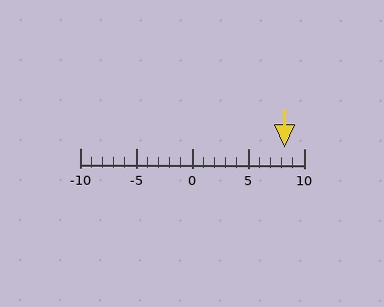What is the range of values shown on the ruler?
The ruler shows values from -10 to 10.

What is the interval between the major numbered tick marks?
The major tick marks are spaced 5 units apart.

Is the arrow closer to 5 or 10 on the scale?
The arrow is closer to 10.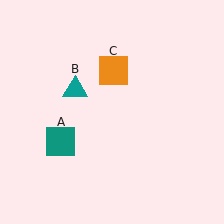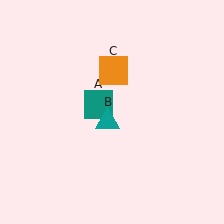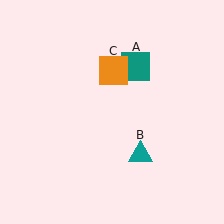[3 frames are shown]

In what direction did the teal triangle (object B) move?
The teal triangle (object B) moved down and to the right.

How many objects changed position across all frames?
2 objects changed position: teal square (object A), teal triangle (object B).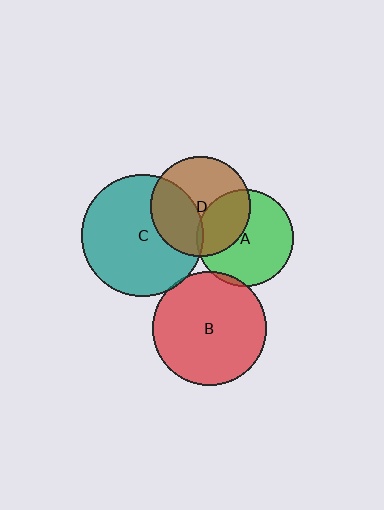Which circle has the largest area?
Circle C (teal).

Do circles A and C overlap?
Yes.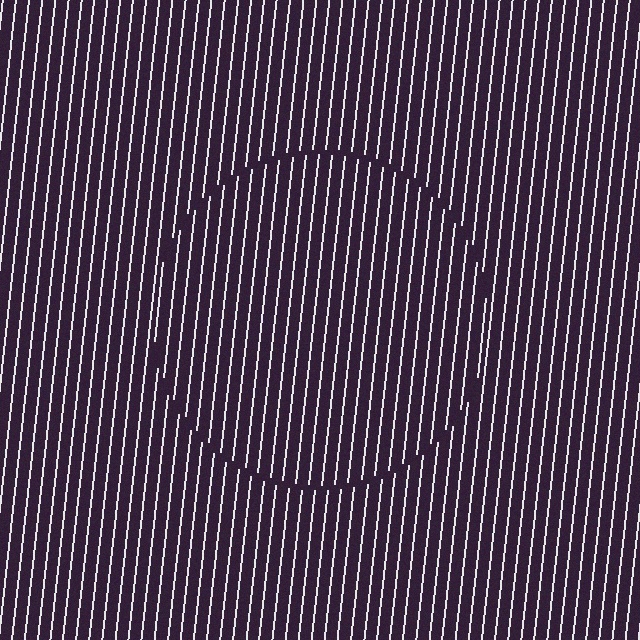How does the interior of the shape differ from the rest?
The interior of the shape contains the same grating, shifted by half a period — the contour is defined by the phase discontinuity where line-ends from the inner and outer gratings abut.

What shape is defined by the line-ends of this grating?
An illusory circle. The interior of the shape contains the same grating, shifted by half a period — the contour is defined by the phase discontinuity where line-ends from the inner and outer gratings abut.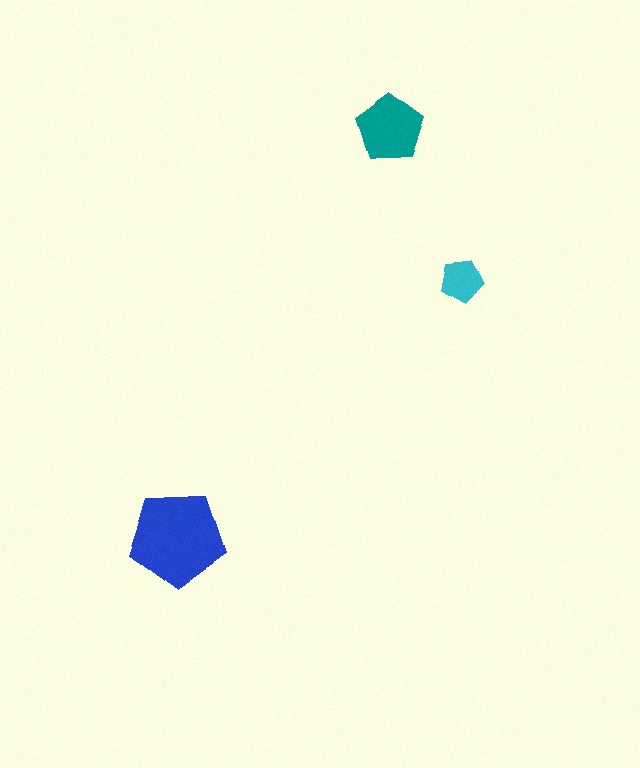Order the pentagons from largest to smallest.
the blue one, the teal one, the cyan one.